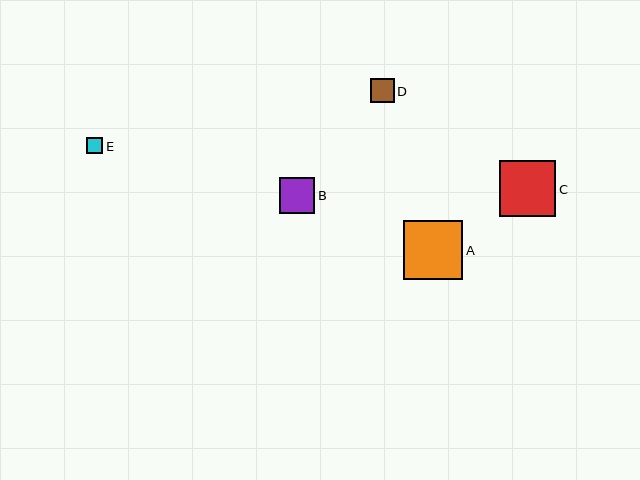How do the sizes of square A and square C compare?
Square A and square C are approximately the same size.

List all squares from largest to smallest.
From largest to smallest: A, C, B, D, E.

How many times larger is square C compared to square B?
Square C is approximately 1.6 times the size of square B.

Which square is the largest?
Square A is the largest with a size of approximately 59 pixels.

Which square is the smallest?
Square E is the smallest with a size of approximately 16 pixels.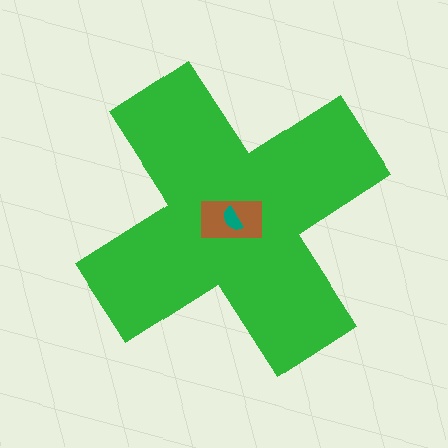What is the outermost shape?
The green cross.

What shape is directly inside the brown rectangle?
The teal semicircle.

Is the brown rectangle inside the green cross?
Yes.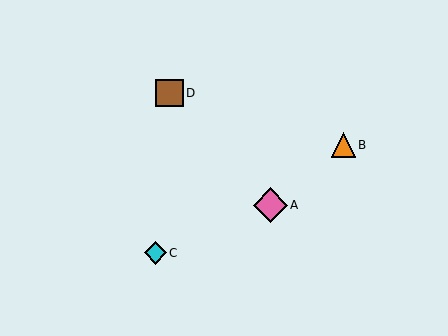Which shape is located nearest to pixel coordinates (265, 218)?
The pink diamond (labeled A) at (270, 205) is nearest to that location.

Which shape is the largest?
The pink diamond (labeled A) is the largest.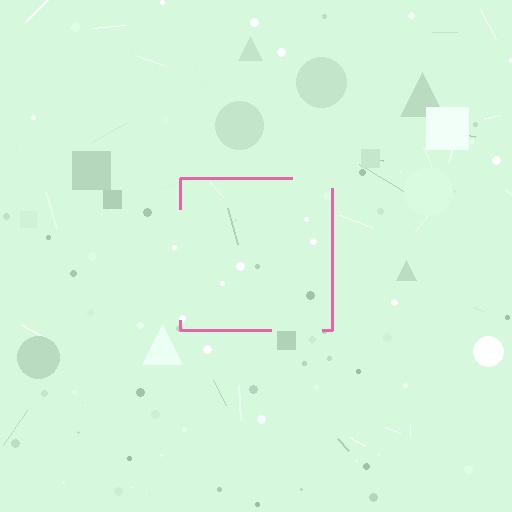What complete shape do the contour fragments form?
The contour fragments form a square.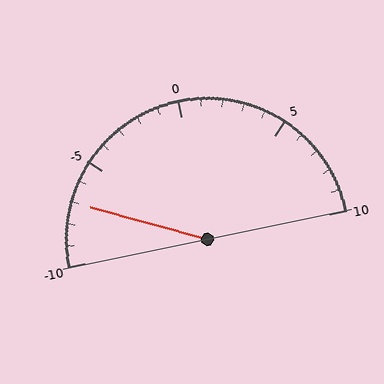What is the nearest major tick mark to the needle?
The nearest major tick mark is -5.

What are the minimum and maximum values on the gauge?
The gauge ranges from -10 to 10.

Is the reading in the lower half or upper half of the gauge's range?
The reading is in the lower half of the range (-10 to 10).